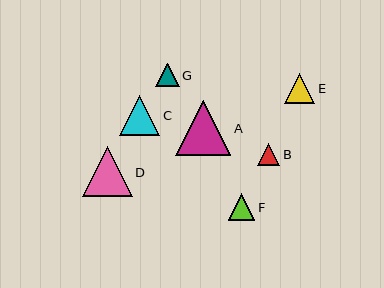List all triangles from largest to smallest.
From largest to smallest: A, D, C, E, F, G, B.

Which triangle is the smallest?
Triangle B is the smallest with a size of approximately 22 pixels.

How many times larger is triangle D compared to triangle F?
Triangle D is approximately 1.9 times the size of triangle F.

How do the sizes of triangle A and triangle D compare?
Triangle A and triangle D are approximately the same size.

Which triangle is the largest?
Triangle A is the largest with a size of approximately 55 pixels.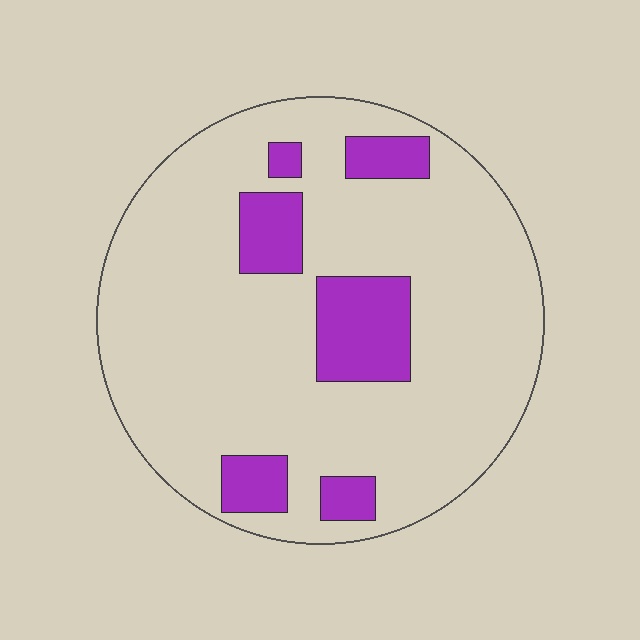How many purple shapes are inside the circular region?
6.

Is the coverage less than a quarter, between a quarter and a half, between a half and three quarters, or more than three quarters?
Less than a quarter.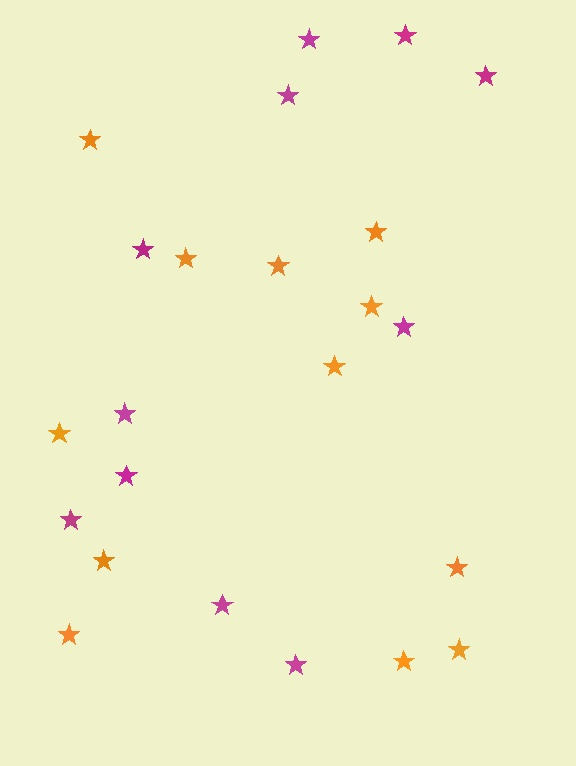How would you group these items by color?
There are 2 groups: one group of orange stars (12) and one group of magenta stars (11).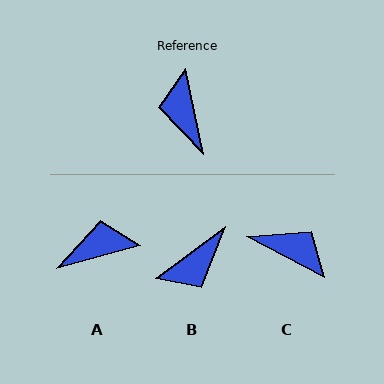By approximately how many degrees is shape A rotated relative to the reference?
Approximately 86 degrees clockwise.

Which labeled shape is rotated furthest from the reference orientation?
C, about 129 degrees away.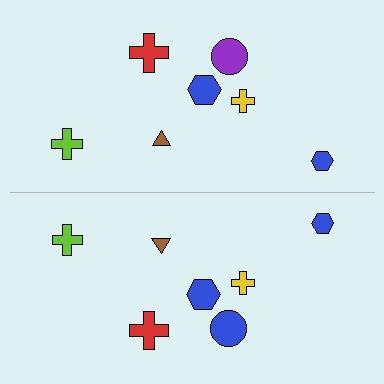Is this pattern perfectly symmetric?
No, the pattern is not perfectly symmetric. The blue circle on the bottom side breaks the symmetry — its mirror counterpart is purple.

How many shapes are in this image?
There are 14 shapes in this image.